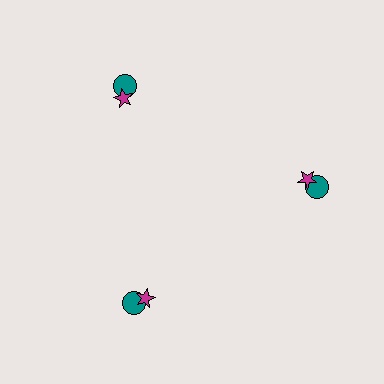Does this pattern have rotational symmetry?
Yes, this pattern has 3-fold rotational symmetry. It looks the same after rotating 120 degrees around the center.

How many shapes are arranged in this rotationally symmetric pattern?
There are 6 shapes, arranged in 3 groups of 2.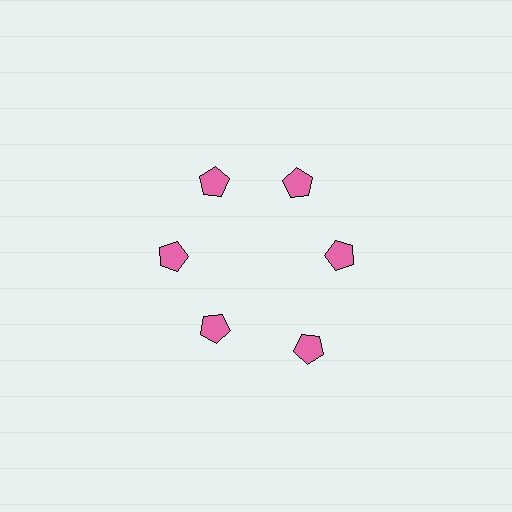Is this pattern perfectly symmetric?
No. The 6 pink pentagons are arranged in a ring, but one element near the 5 o'clock position is pushed outward from the center, breaking the 6-fold rotational symmetry.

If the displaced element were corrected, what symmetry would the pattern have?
It would have 6-fold rotational symmetry — the pattern would map onto itself every 60 degrees.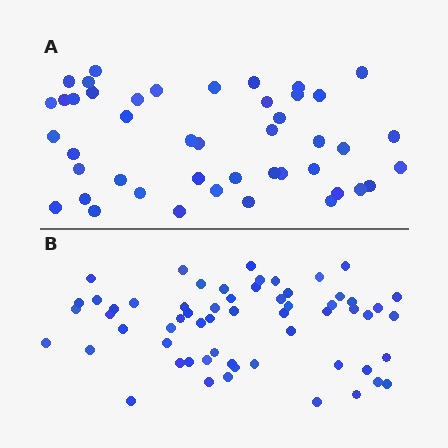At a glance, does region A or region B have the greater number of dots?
Region B (the bottom region) has more dots.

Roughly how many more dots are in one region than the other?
Region B has approximately 15 more dots than region A.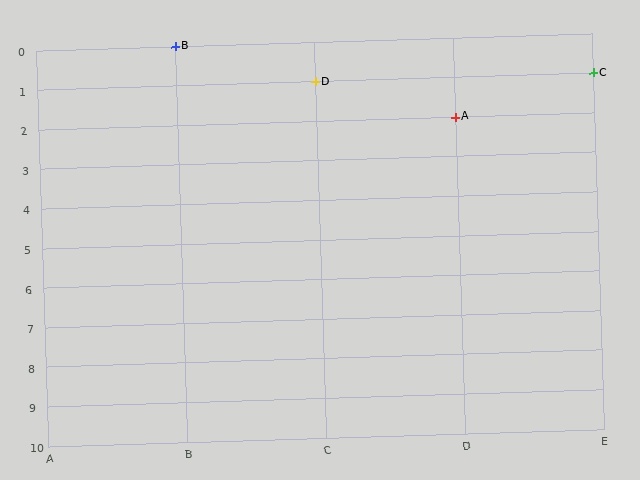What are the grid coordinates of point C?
Point C is at grid coordinates (E, 1).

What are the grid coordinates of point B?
Point B is at grid coordinates (B, 0).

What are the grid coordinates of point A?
Point A is at grid coordinates (D, 2).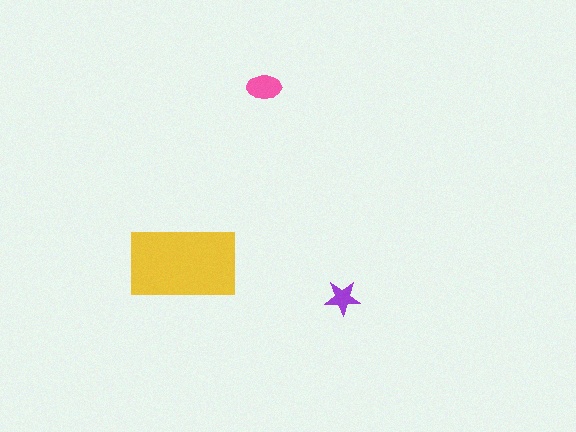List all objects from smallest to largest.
The purple star, the pink ellipse, the yellow rectangle.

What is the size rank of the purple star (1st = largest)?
3rd.